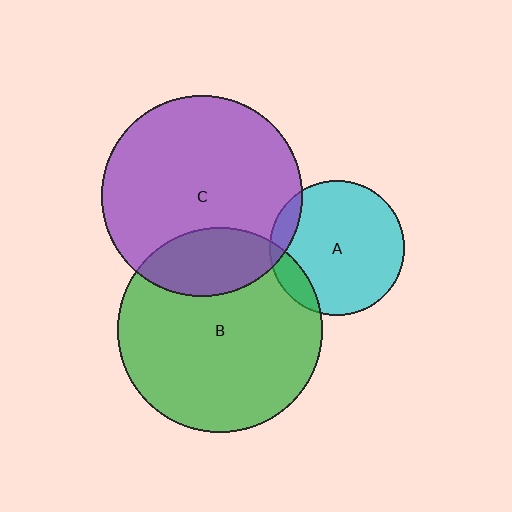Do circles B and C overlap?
Yes.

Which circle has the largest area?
Circle B (green).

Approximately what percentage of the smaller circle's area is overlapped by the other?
Approximately 20%.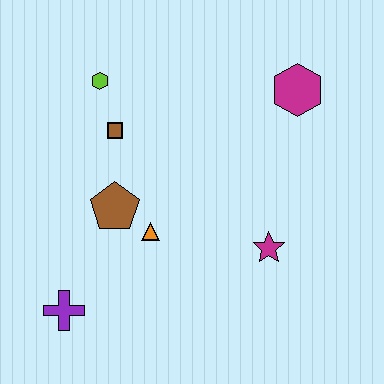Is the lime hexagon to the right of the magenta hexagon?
No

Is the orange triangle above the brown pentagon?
No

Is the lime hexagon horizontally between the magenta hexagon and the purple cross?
Yes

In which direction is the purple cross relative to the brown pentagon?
The purple cross is below the brown pentagon.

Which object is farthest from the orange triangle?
The magenta hexagon is farthest from the orange triangle.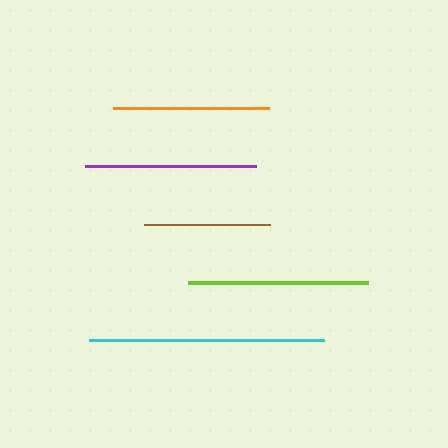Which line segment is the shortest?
The brown line is the shortest at approximately 126 pixels.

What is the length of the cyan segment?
The cyan segment is approximately 235 pixels long.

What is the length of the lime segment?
The lime segment is approximately 179 pixels long.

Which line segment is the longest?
The cyan line is the longest at approximately 235 pixels.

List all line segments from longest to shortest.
From longest to shortest: cyan, lime, purple, orange, brown.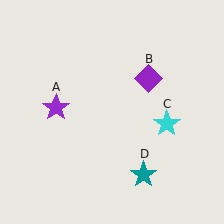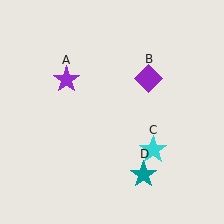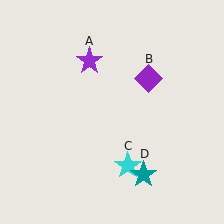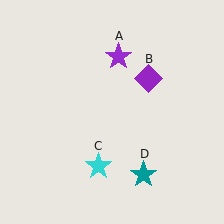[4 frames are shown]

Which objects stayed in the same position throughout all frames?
Purple diamond (object B) and teal star (object D) remained stationary.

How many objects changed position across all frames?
2 objects changed position: purple star (object A), cyan star (object C).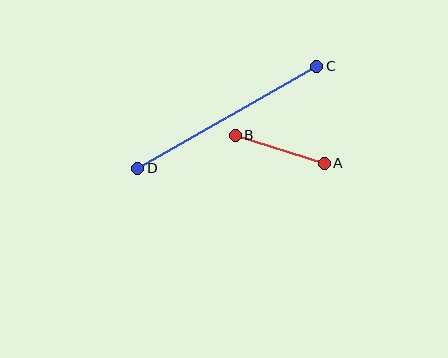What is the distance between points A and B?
The distance is approximately 93 pixels.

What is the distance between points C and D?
The distance is approximately 206 pixels.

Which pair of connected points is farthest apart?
Points C and D are farthest apart.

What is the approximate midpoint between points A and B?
The midpoint is at approximately (280, 149) pixels.